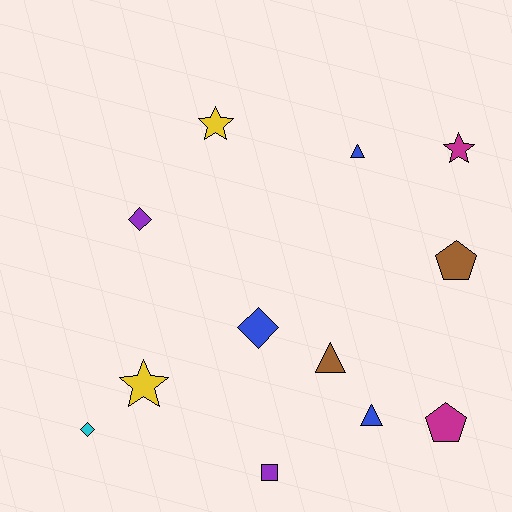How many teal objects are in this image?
There are no teal objects.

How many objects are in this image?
There are 12 objects.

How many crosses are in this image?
There are no crosses.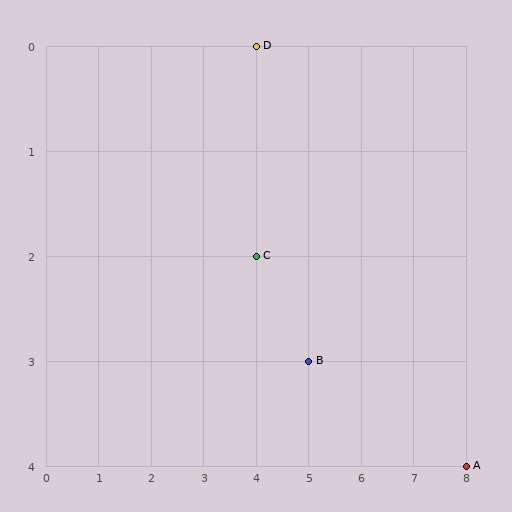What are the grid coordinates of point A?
Point A is at grid coordinates (8, 4).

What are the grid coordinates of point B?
Point B is at grid coordinates (5, 3).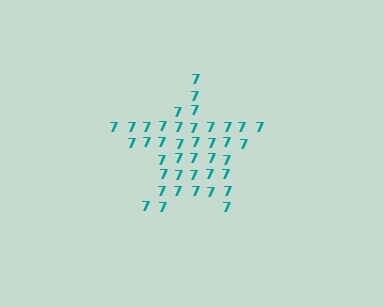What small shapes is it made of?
It is made of small digit 7's.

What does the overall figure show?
The overall figure shows a star.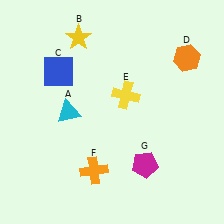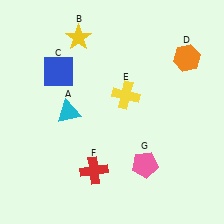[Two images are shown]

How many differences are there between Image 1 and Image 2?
There are 2 differences between the two images.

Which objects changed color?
F changed from orange to red. G changed from magenta to pink.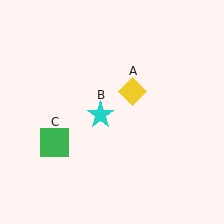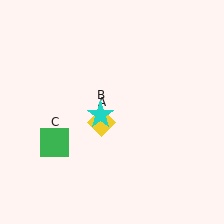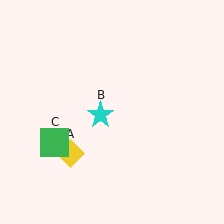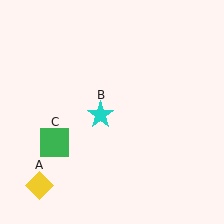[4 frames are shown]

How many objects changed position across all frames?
1 object changed position: yellow diamond (object A).